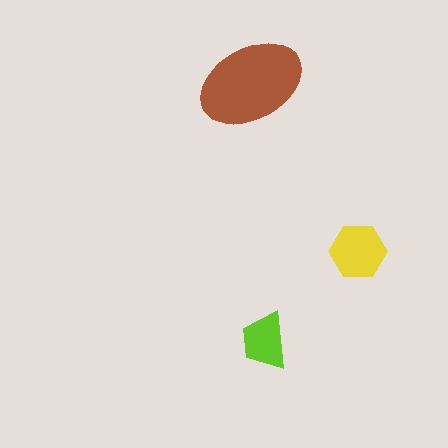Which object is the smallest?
The lime trapezoid.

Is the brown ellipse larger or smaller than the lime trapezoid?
Larger.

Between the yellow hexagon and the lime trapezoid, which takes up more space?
The yellow hexagon.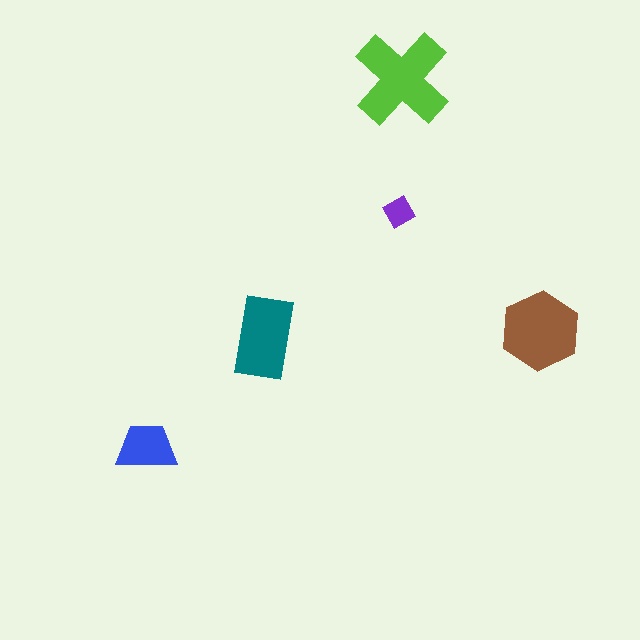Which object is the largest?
The lime cross.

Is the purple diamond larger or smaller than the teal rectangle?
Smaller.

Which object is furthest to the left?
The blue trapezoid is leftmost.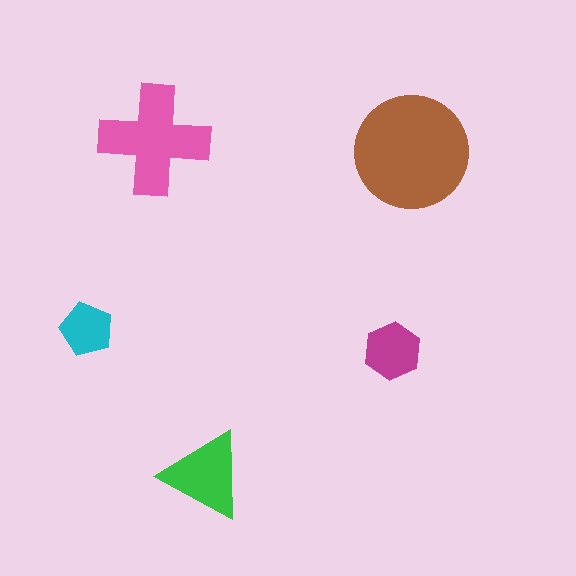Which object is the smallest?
The cyan pentagon.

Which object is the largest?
The brown circle.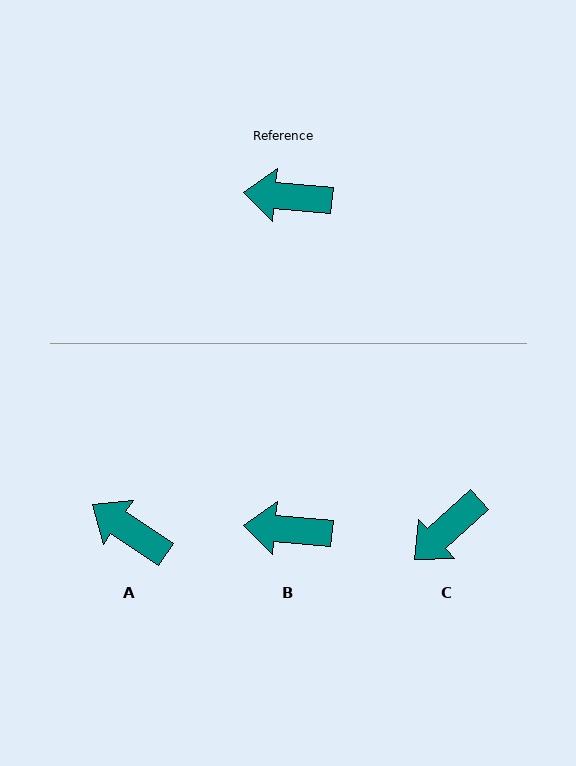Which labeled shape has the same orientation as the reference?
B.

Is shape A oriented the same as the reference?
No, it is off by about 29 degrees.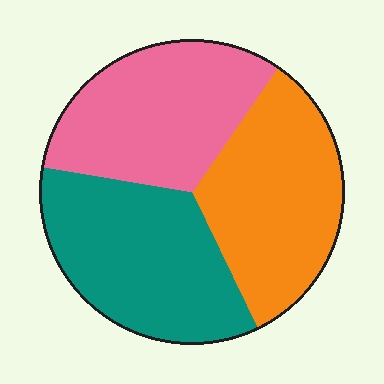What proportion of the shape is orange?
Orange covers 33% of the shape.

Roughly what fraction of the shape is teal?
Teal takes up about one third (1/3) of the shape.